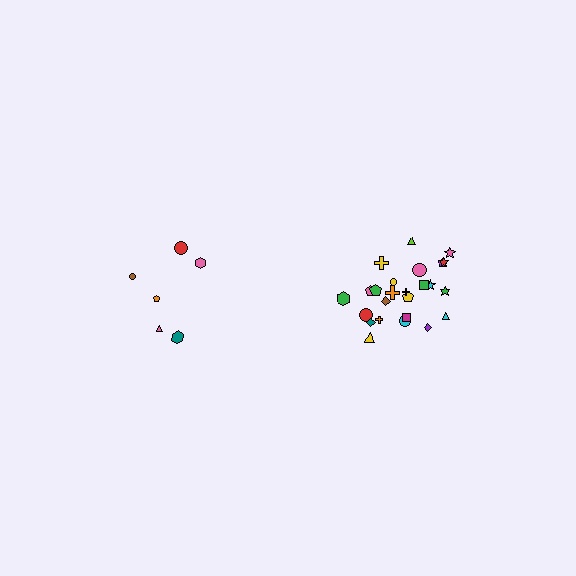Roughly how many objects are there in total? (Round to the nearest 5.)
Roughly 30 objects in total.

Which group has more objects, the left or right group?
The right group.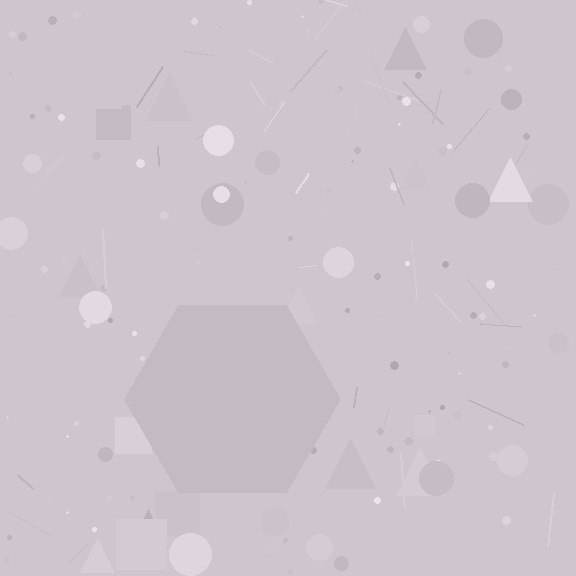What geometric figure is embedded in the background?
A hexagon is embedded in the background.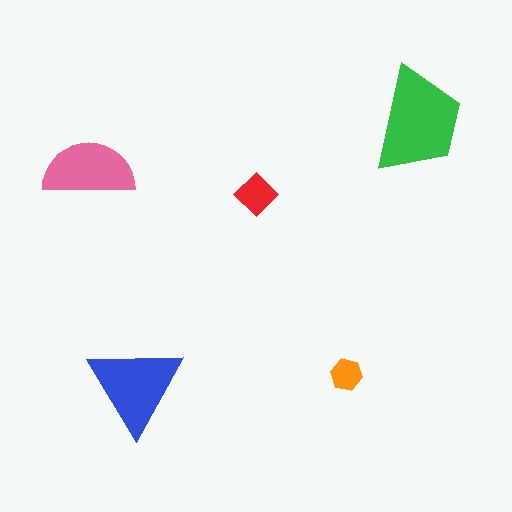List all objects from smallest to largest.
The orange hexagon, the red diamond, the pink semicircle, the blue triangle, the green trapezoid.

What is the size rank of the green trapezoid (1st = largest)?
1st.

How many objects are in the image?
There are 5 objects in the image.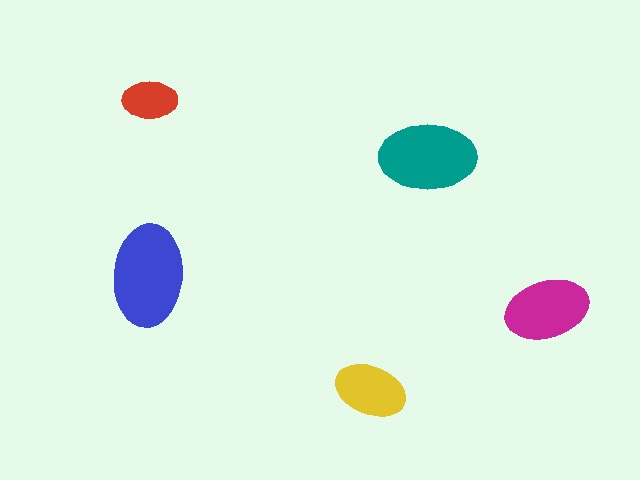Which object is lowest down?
The yellow ellipse is bottommost.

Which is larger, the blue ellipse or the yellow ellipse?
The blue one.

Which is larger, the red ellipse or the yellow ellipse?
The yellow one.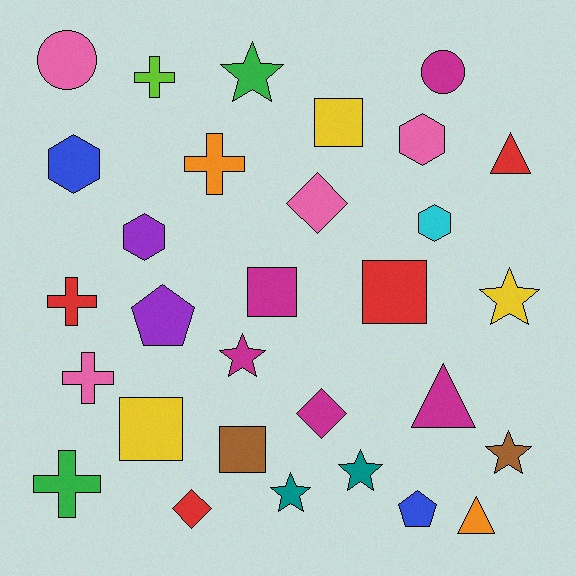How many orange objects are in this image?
There are 2 orange objects.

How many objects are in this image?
There are 30 objects.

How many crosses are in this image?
There are 5 crosses.